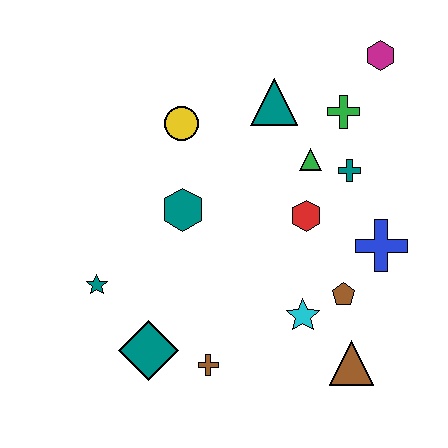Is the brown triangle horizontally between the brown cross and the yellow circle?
No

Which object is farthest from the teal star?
The magenta hexagon is farthest from the teal star.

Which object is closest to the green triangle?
The teal cross is closest to the green triangle.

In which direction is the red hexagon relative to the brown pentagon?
The red hexagon is above the brown pentagon.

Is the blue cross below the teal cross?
Yes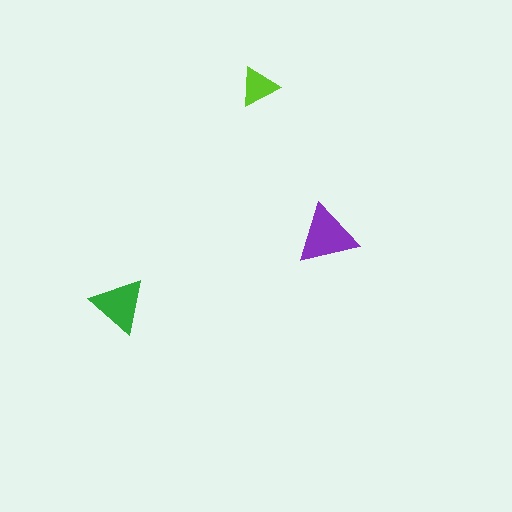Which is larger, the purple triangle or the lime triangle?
The purple one.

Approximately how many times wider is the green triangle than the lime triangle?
About 1.5 times wider.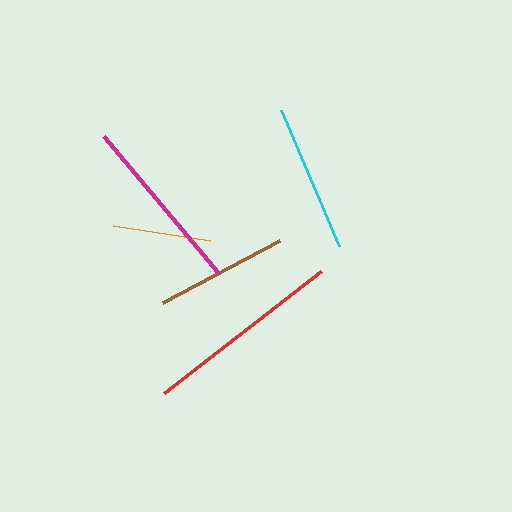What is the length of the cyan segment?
The cyan segment is approximately 147 pixels long.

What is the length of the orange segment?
The orange segment is approximately 98 pixels long.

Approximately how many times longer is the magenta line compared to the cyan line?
The magenta line is approximately 1.2 times the length of the cyan line.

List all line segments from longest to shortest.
From longest to shortest: red, magenta, cyan, brown, orange.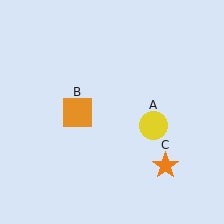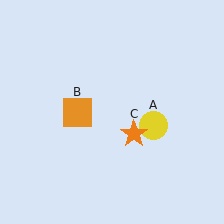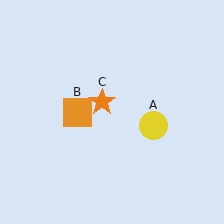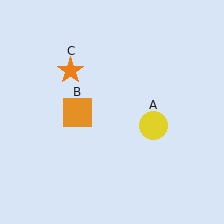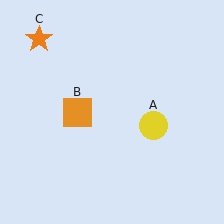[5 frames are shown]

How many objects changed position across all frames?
1 object changed position: orange star (object C).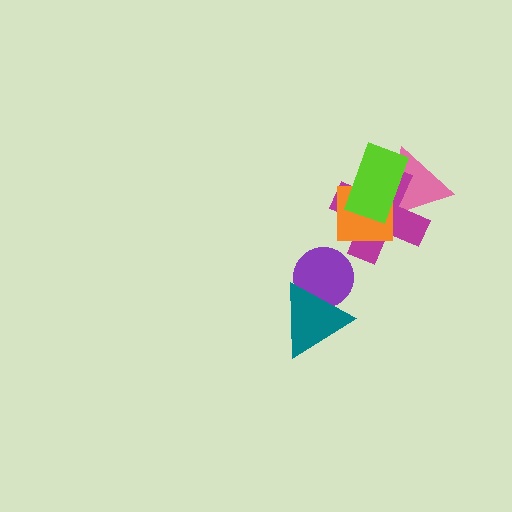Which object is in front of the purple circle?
The teal triangle is in front of the purple circle.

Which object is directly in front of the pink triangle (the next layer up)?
The magenta cross is directly in front of the pink triangle.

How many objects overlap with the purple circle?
1 object overlaps with the purple circle.